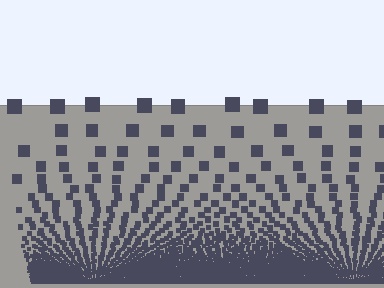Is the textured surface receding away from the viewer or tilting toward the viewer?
The surface appears to tilt toward the viewer. Texture elements get larger and sparser toward the top.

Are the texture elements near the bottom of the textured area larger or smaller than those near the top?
Smaller. The gradient is inverted — elements near the bottom are smaller and denser.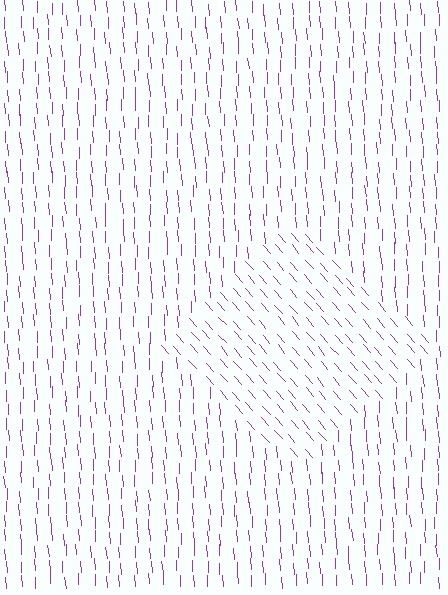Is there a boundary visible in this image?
Yes, there is a texture boundary formed by a change in line orientation.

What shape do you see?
I see a diamond.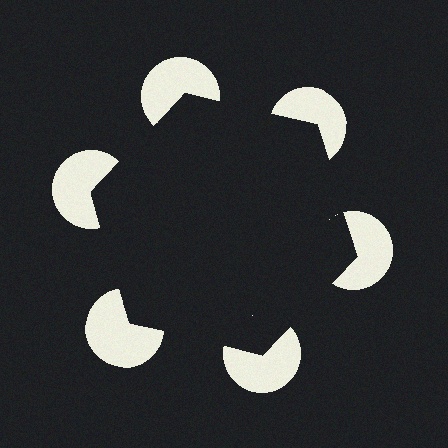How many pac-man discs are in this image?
There are 6 — one at each vertex of the illusory hexagon.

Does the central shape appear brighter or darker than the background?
It typically appears slightly darker than the background, even though no actual brightness change is drawn.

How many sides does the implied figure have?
6 sides.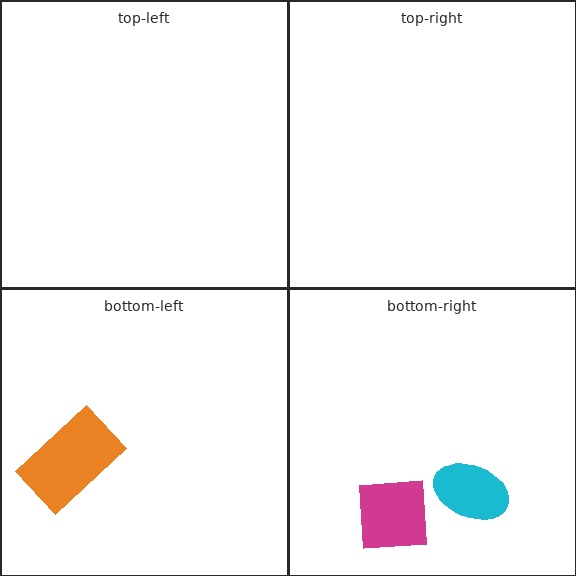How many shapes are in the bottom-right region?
2.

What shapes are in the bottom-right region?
The magenta square, the cyan ellipse.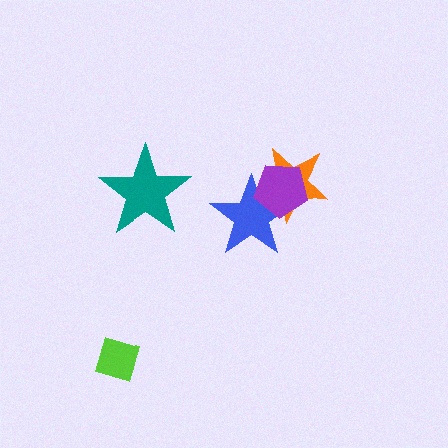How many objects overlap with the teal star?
0 objects overlap with the teal star.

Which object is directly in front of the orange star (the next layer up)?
The blue star is directly in front of the orange star.